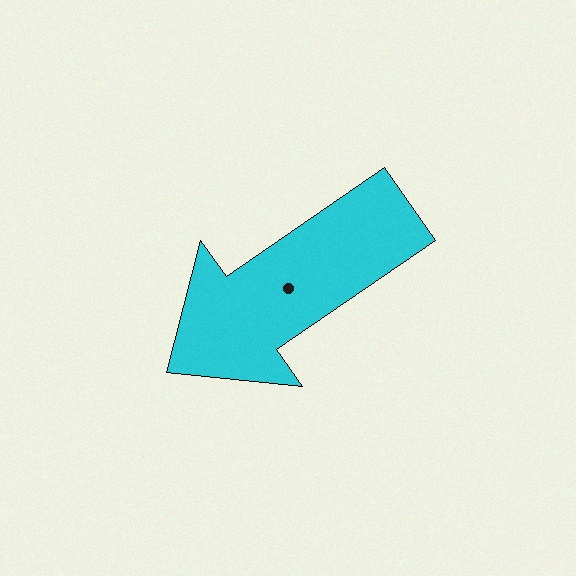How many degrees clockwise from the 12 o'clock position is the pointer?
Approximately 235 degrees.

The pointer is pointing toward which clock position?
Roughly 8 o'clock.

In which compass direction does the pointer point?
Southwest.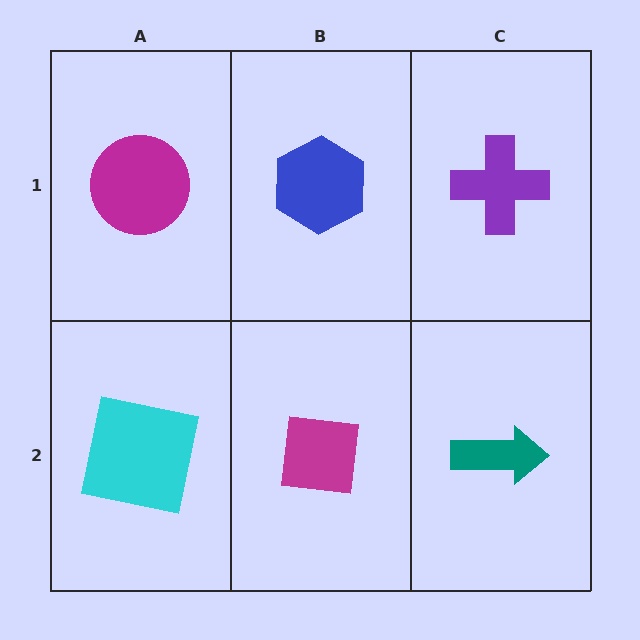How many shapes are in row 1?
3 shapes.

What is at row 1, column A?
A magenta circle.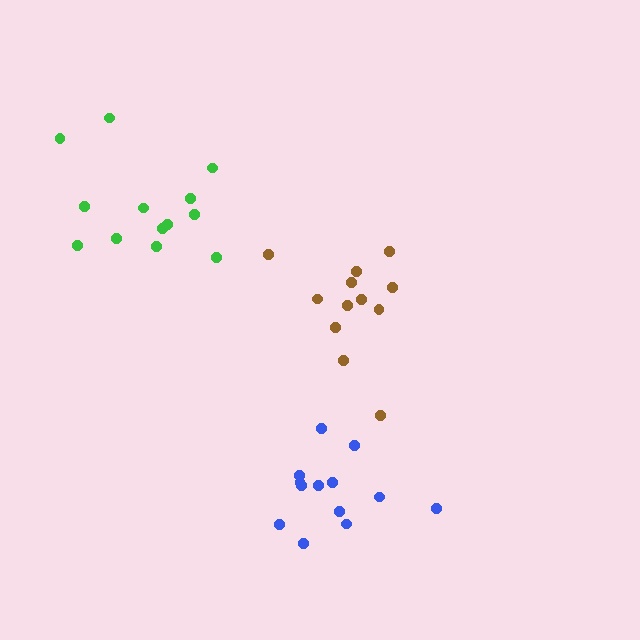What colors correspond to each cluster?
The clusters are colored: brown, green, blue.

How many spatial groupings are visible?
There are 3 spatial groupings.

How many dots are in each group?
Group 1: 12 dots, Group 2: 13 dots, Group 3: 13 dots (38 total).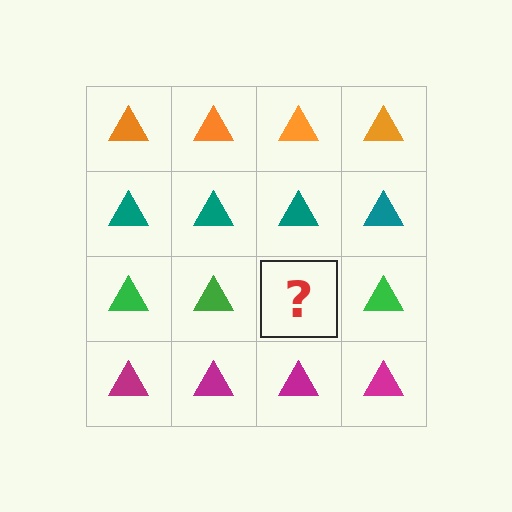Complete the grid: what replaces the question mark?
The question mark should be replaced with a green triangle.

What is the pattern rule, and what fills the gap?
The rule is that each row has a consistent color. The gap should be filled with a green triangle.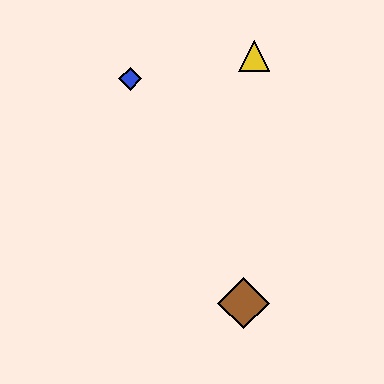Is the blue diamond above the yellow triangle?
No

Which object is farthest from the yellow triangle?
The brown diamond is farthest from the yellow triangle.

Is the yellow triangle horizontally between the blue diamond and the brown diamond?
No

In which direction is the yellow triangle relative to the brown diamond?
The yellow triangle is above the brown diamond.